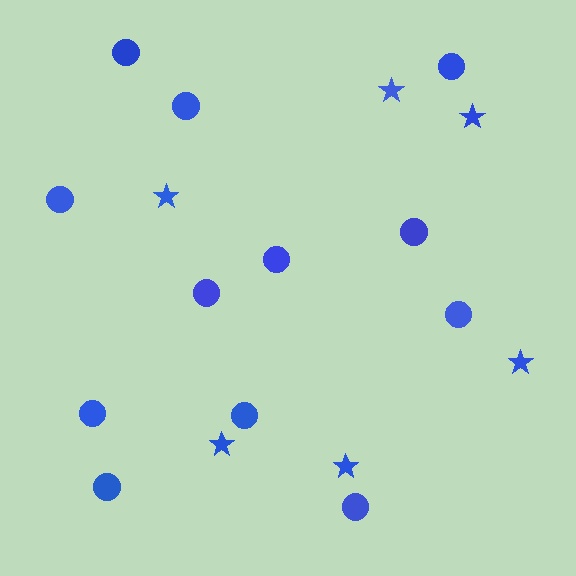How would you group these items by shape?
There are 2 groups: one group of circles (12) and one group of stars (6).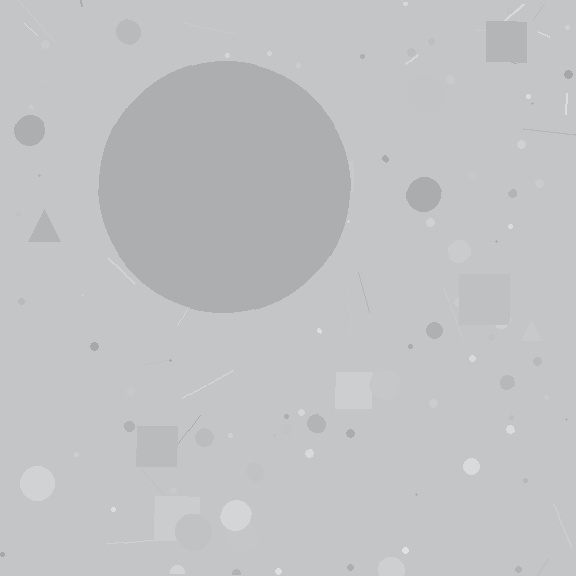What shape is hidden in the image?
A circle is hidden in the image.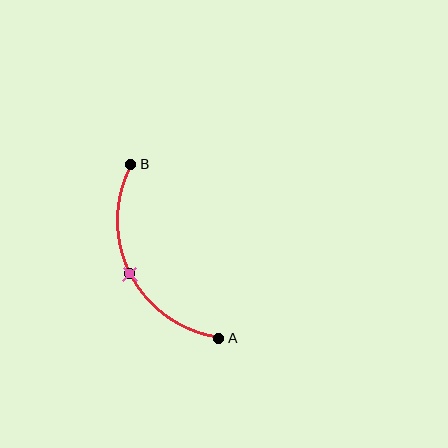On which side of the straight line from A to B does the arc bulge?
The arc bulges to the left of the straight line connecting A and B.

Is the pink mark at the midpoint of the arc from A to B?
Yes. The pink mark lies on the arc at equal arc-length from both A and B — it is the arc midpoint.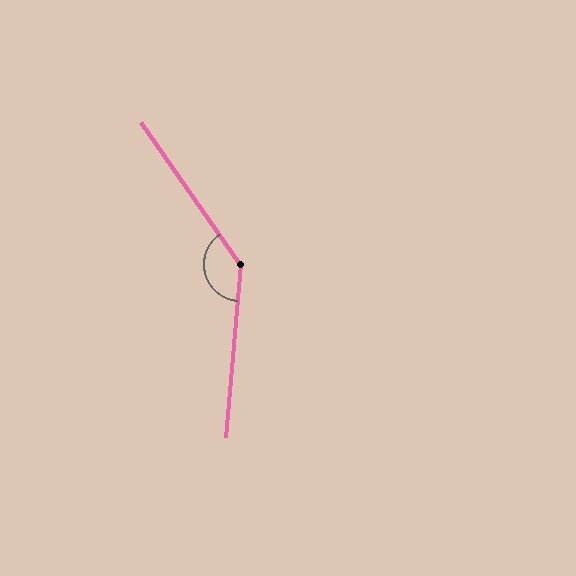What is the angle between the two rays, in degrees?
Approximately 140 degrees.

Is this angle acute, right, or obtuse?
It is obtuse.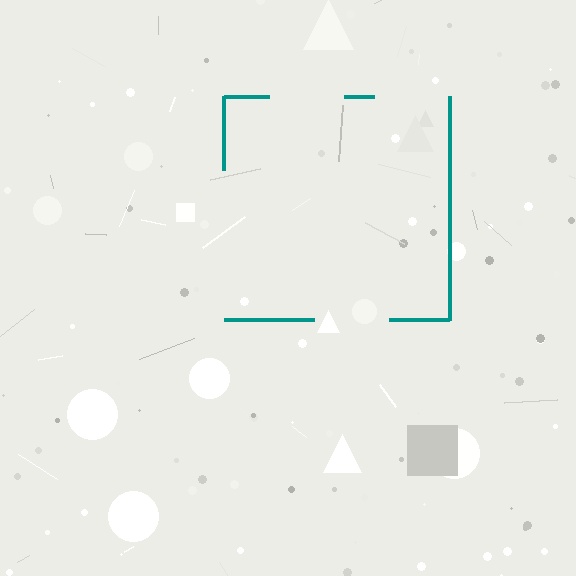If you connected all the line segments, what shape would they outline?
They would outline a square.